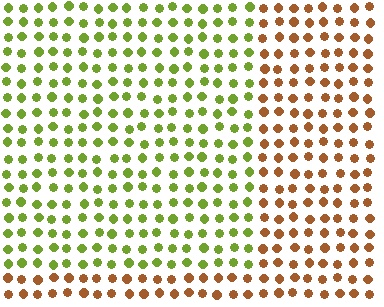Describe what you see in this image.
The image is filled with small brown elements in a uniform arrangement. A rectangle-shaped region is visible where the elements are tinted to a slightly different hue, forming a subtle color boundary.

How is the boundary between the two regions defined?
The boundary is defined purely by a slight shift in hue (about 62 degrees). Spacing, size, and orientation are identical on both sides.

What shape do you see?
I see a rectangle.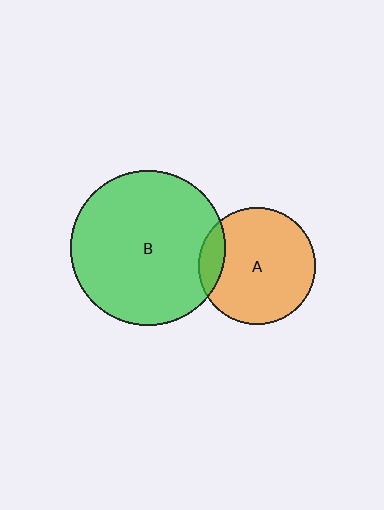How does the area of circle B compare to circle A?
Approximately 1.7 times.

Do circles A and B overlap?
Yes.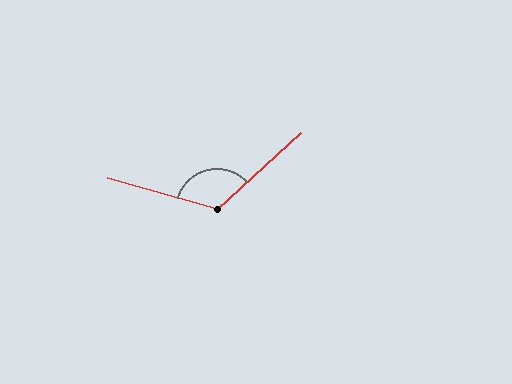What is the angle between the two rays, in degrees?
Approximately 122 degrees.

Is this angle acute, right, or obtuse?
It is obtuse.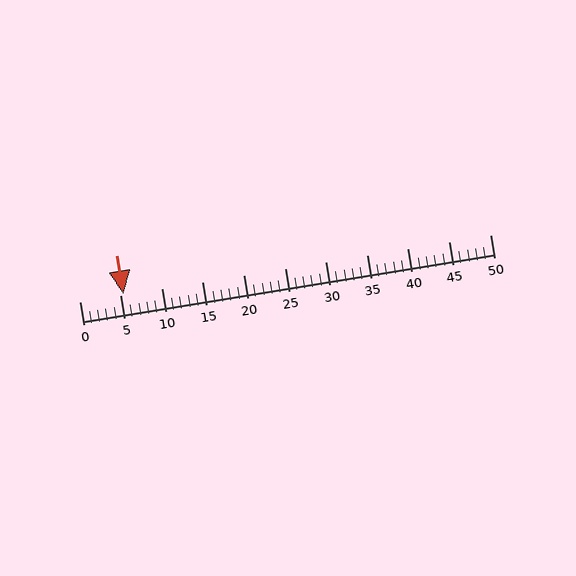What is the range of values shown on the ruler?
The ruler shows values from 0 to 50.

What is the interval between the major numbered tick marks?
The major tick marks are spaced 5 units apart.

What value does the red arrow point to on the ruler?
The red arrow points to approximately 5.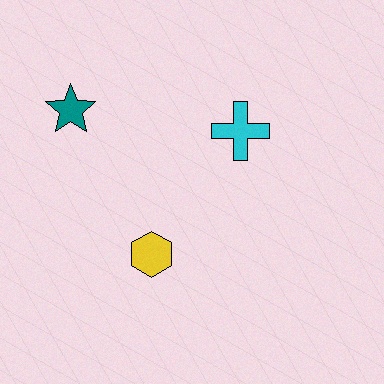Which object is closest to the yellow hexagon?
The cyan cross is closest to the yellow hexagon.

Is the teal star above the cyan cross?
Yes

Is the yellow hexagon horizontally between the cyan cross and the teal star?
Yes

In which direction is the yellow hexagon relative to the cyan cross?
The yellow hexagon is below the cyan cross.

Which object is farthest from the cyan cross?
The teal star is farthest from the cyan cross.